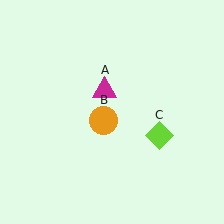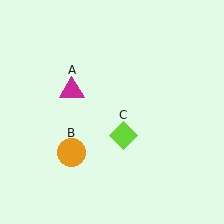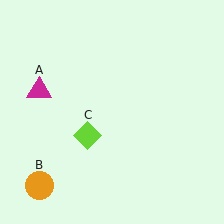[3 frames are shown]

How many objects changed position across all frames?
3 objects changed position: magenta triangle (object A), orange circle (object B), lime diamond (object C).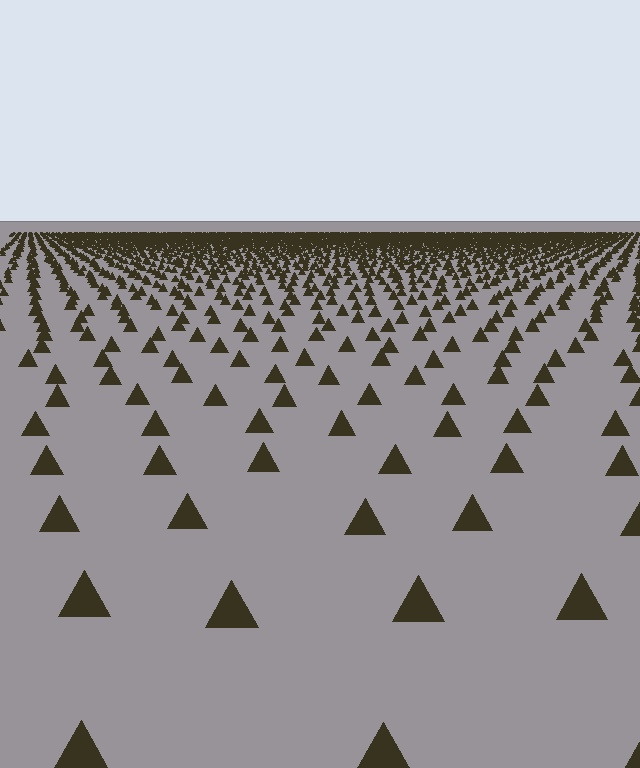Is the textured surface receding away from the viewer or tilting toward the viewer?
The surface is receding away from the viewer. Texture elements get smaller and denser toward the top.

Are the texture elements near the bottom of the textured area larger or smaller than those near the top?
Larger. Near the bottom, elements are closer to the viewer and appear at a bigger on-screen size.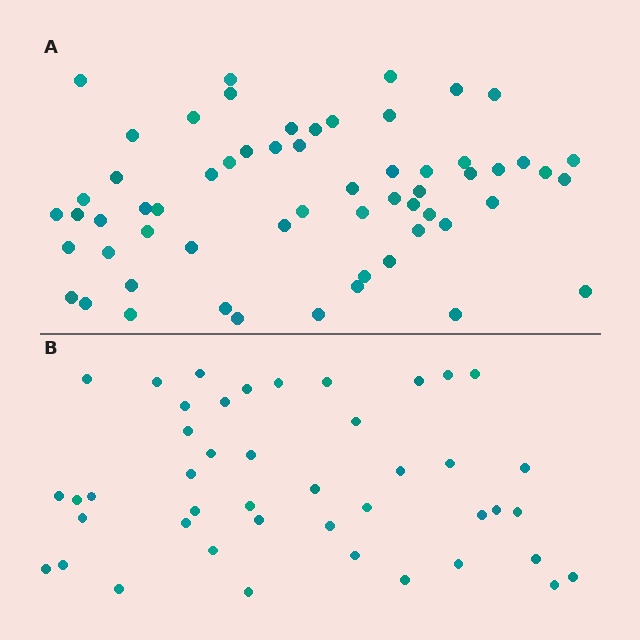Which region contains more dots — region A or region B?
Region A (the top region) has more dots.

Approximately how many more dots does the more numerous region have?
Region A has approximately 15 more dots than region B.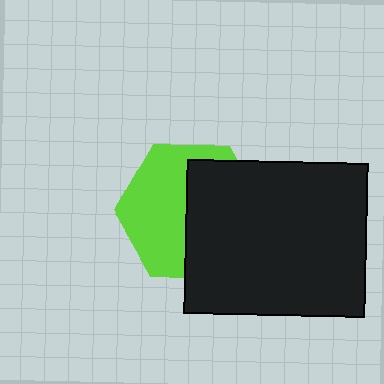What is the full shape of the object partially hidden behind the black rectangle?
The partially hidden object is a lime hexagon.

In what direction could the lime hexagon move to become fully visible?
The lime hexagon could move left. That would shift it out from behind the black rectangle entirely.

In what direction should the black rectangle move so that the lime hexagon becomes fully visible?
The black rectangle should move right. That is the shortest direction to clear the overlap and leave the lime hexagon fully visible.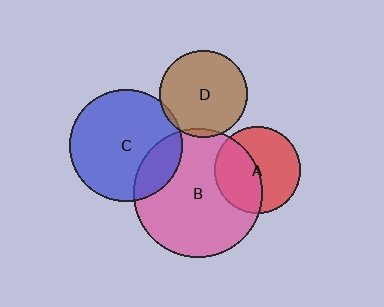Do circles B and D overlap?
Yes.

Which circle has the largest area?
Circle B (pink).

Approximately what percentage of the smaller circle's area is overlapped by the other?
Approximately 5%.